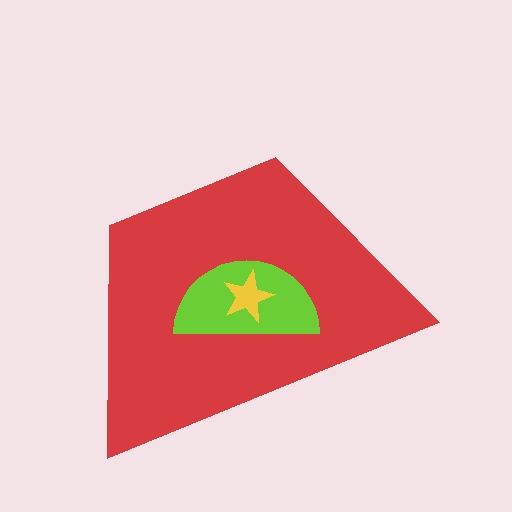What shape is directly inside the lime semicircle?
The yellow star.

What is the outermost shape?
The red trapezoid.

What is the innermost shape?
The yellow star.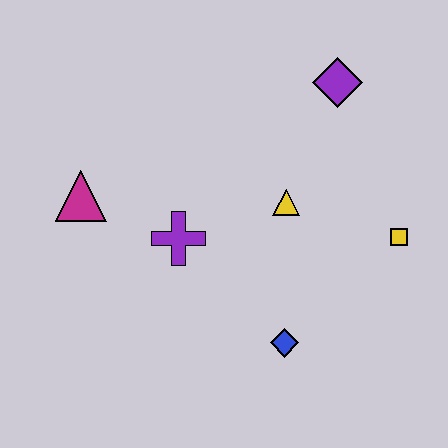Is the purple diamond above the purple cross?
Yes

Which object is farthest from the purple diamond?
The magenta triangle is farthest from the purple diamond.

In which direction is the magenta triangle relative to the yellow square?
The magenta triangle is to the left of the yellow square.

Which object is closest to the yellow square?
The yellow triangle is closest to the yellow square.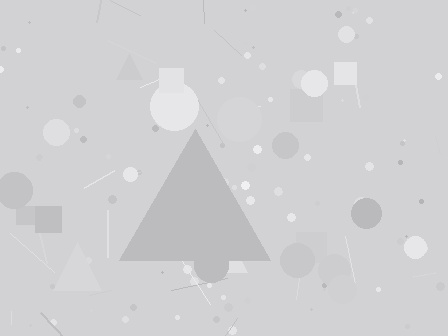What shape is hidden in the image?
A triangle is hidden in the image.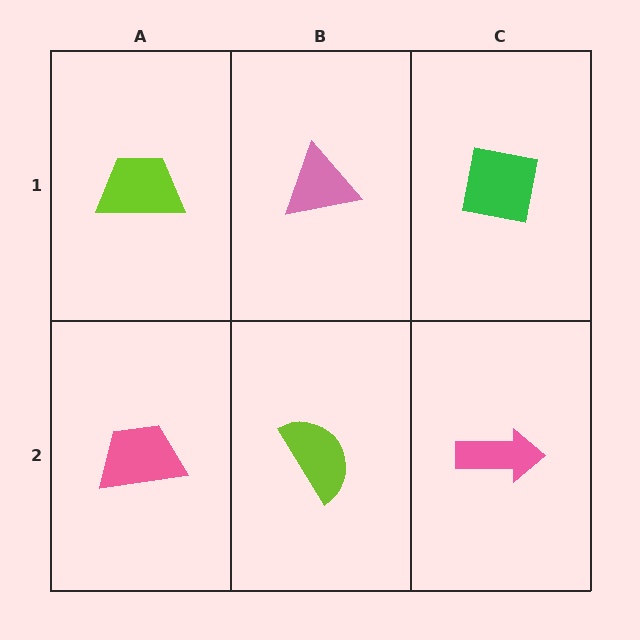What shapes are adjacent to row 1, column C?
A pink arrow (row 2, column C), a pink triangle (row 1, column B).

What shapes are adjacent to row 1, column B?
A lime semicircle (row 2, column B), a lime trapezoid (row 1, column A), a green square (row 1, column C).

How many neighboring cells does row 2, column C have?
2.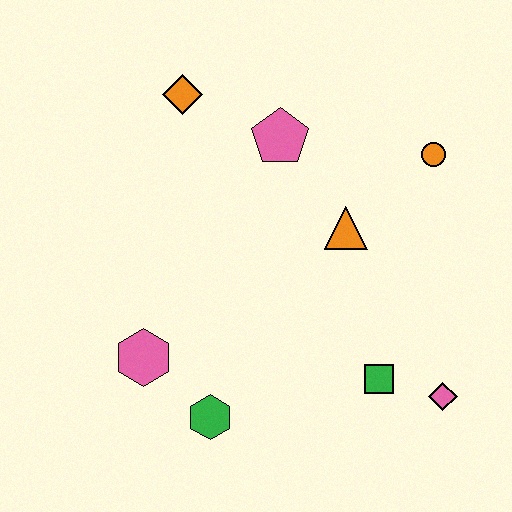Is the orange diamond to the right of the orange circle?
No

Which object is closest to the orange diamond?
The pink pentagon is closest to the orange diamond.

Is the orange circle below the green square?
No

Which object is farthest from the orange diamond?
The pink diamond is farthest from the orange diamond.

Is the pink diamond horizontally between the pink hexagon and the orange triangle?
No